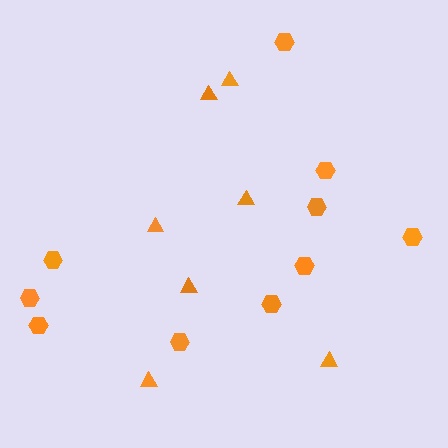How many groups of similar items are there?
There are 2 groups: one group of triangles (7) and one group of hexagons (10).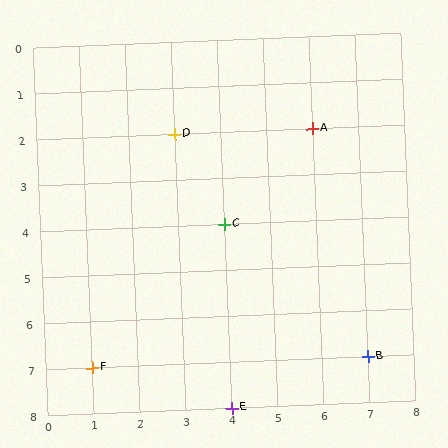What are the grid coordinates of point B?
Point B is at grid coordinates (7, 7).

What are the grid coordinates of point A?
Point A is at grid coordinates (6, 2).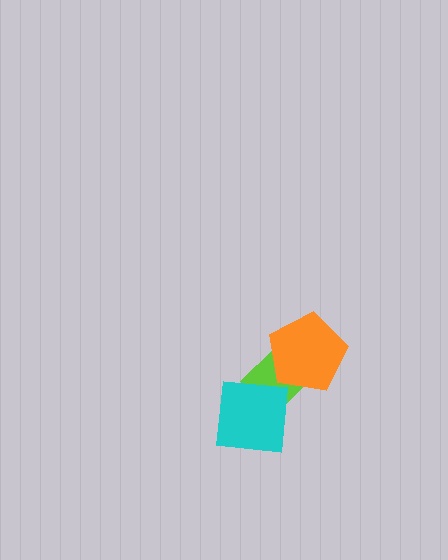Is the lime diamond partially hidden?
Yes, it is partially covered by another shape.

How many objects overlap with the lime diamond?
2 objects overlap with the lime diamond.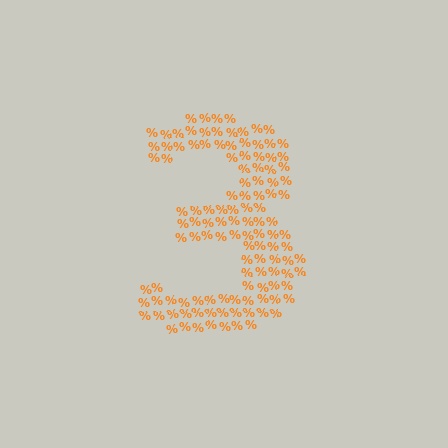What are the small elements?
The small elements are percent signs.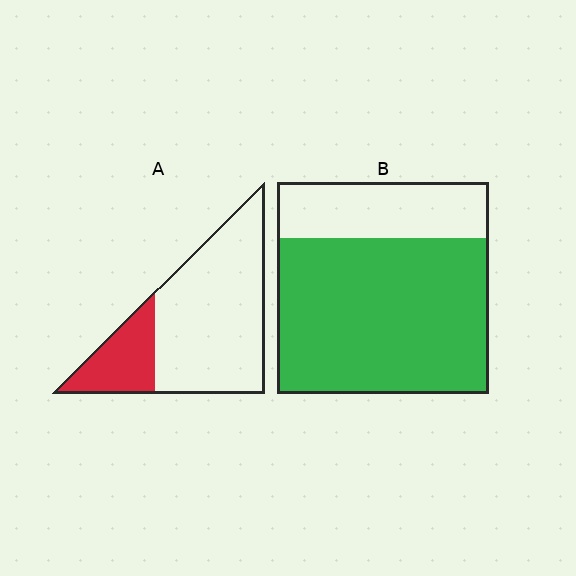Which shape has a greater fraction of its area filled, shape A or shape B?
Shape B.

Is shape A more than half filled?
No.